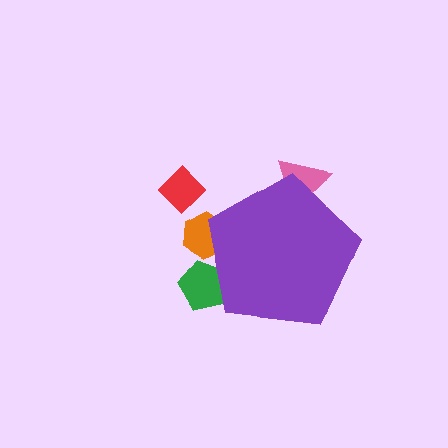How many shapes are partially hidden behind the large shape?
3 shapes are partially hidden.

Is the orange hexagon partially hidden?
Yes, the orange hexagon is partially hidden behind the purple pentagon.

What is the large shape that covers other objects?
A purple pentagon.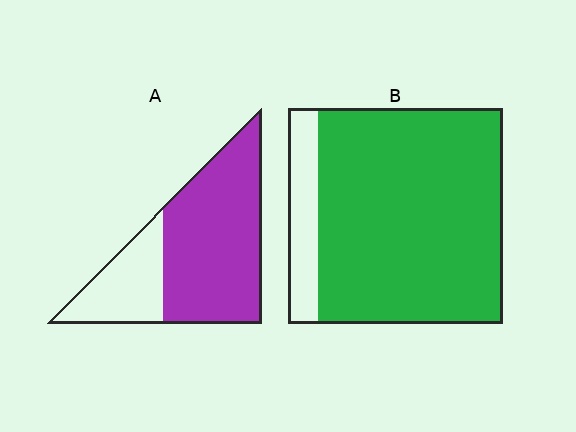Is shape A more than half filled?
Yes.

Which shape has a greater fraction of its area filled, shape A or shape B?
Shape B.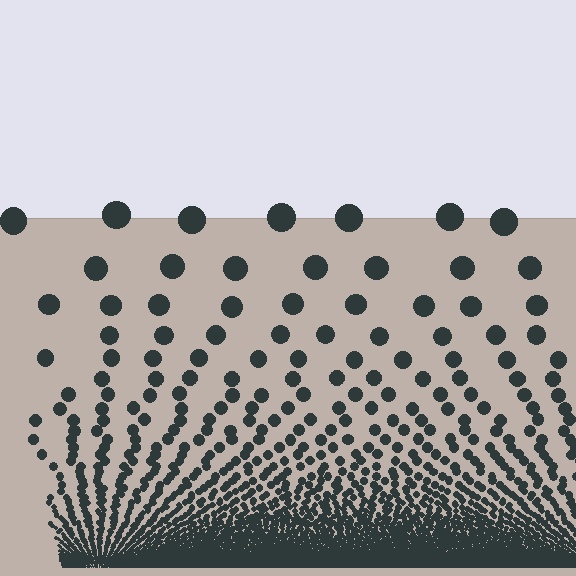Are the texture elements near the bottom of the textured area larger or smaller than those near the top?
Smaller. The gradient is inverted — elements near the bottom are smaller and denser.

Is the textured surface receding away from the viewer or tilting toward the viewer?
The surface appears to tilt toward the viewer. Texture elements get larger and sparser toward the top.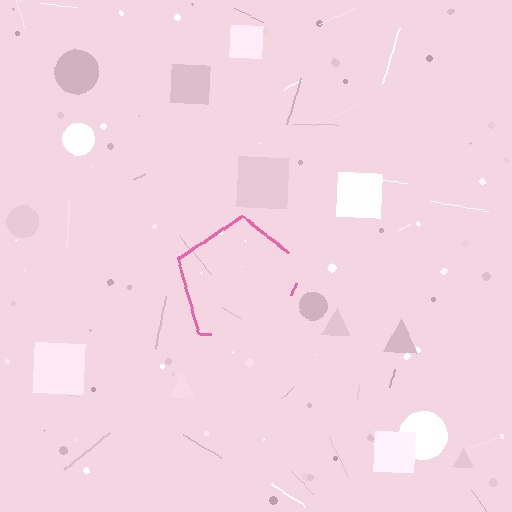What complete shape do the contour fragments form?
The contour fragments form a pentagon.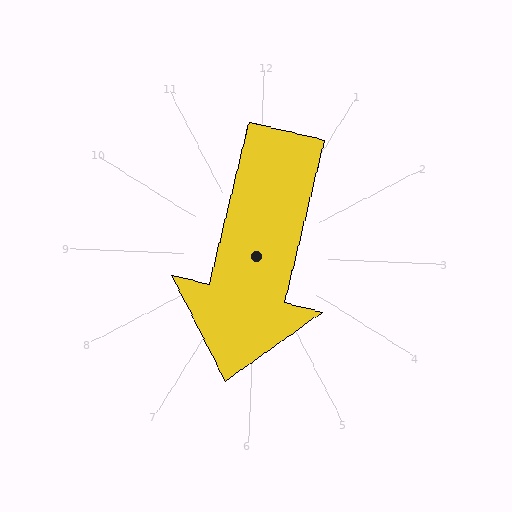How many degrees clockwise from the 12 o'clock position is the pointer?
Approximately 191 degrees.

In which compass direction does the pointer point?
South.